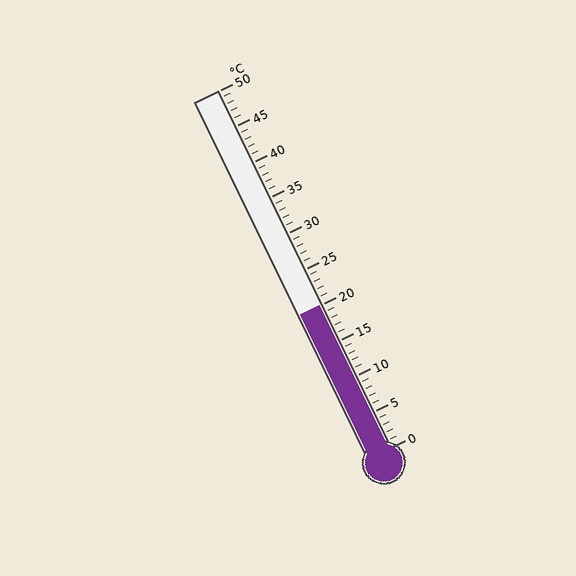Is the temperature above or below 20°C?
The temperature is at 20°C.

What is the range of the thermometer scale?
The thermometer scale ranges from 0°C to 50°C.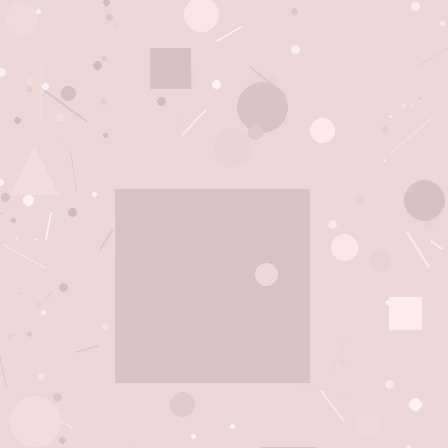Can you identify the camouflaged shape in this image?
The camouflaged shape is a square.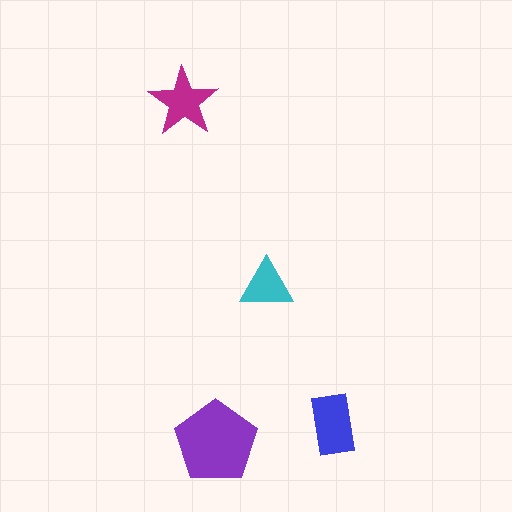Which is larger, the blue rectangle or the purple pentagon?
The purple pentagon.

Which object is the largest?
The purple pentagon.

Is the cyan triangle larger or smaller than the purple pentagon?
Smaller.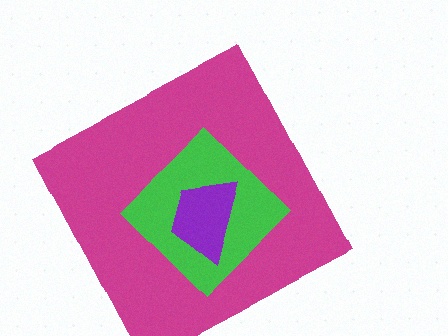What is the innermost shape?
The purple trapezoid.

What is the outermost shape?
The magenta square.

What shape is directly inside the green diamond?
The purple trapezoid.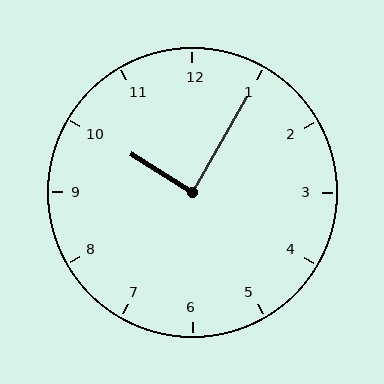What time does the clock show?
10:05.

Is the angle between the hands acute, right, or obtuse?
It is right.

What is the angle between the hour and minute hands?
Approximately 88 degrees.